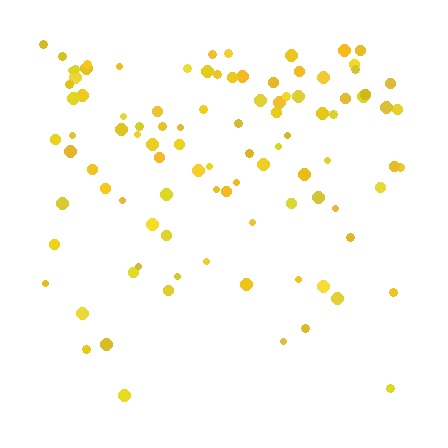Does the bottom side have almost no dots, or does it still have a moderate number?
Still a moderate number, just noticeably fewer than the top.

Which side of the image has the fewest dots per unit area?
The bottom.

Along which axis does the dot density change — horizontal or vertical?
Vertical.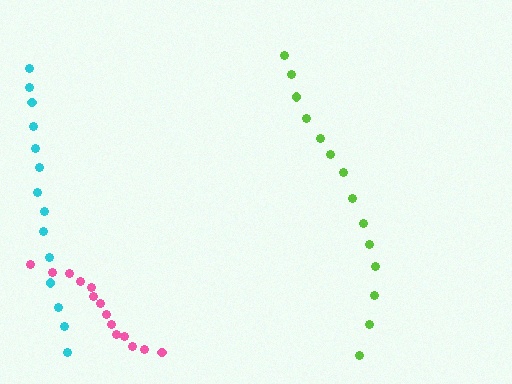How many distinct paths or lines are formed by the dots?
There are 3 distinct paths.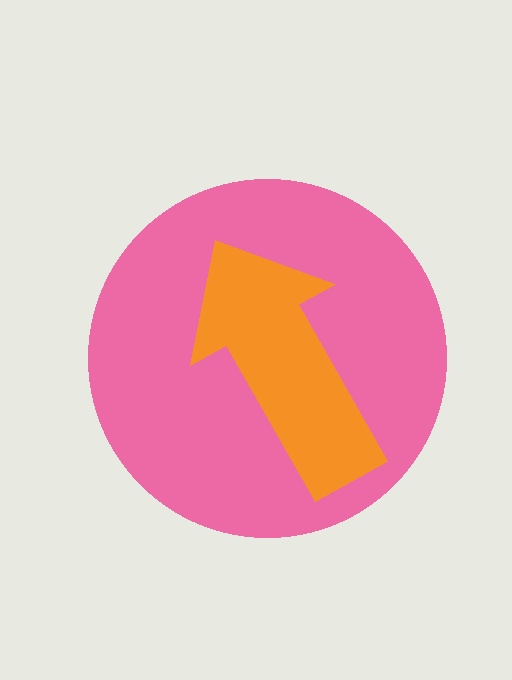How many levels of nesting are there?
2.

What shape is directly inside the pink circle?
The orange arrow.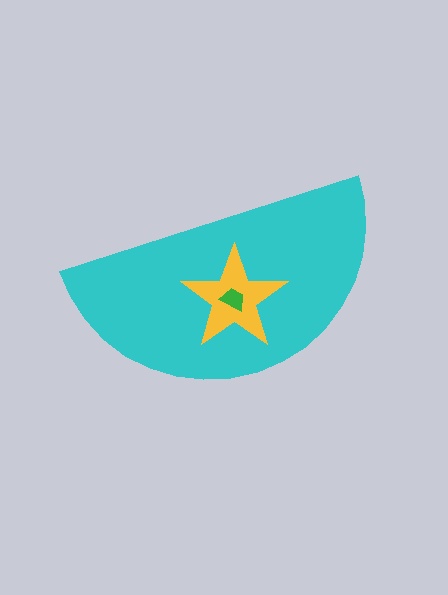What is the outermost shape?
The cyan semicircle.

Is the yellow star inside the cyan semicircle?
Yes.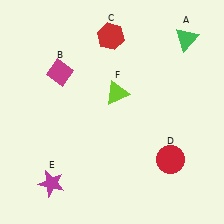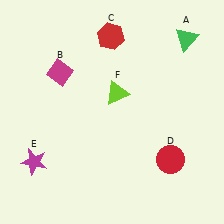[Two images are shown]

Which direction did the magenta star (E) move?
The magenta star (E) moved up.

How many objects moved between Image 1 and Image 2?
1 object moved between the two images.